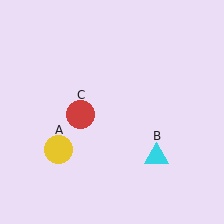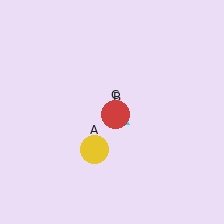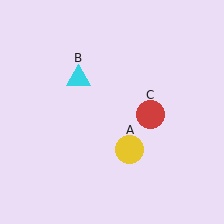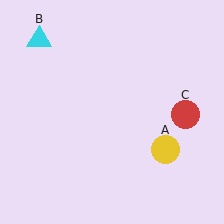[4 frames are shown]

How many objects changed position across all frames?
3 objects changed position: yellow circle (object A), cyan triangle (object B), red circle (object C).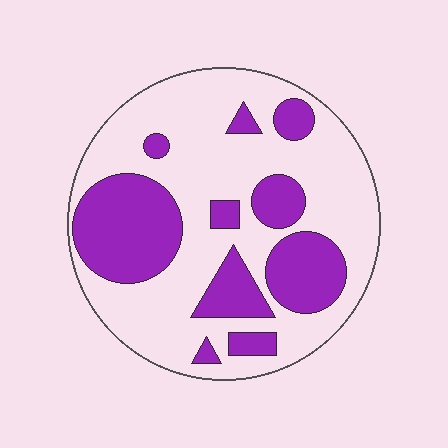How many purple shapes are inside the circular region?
10.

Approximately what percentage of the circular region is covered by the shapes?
Approximately 35%.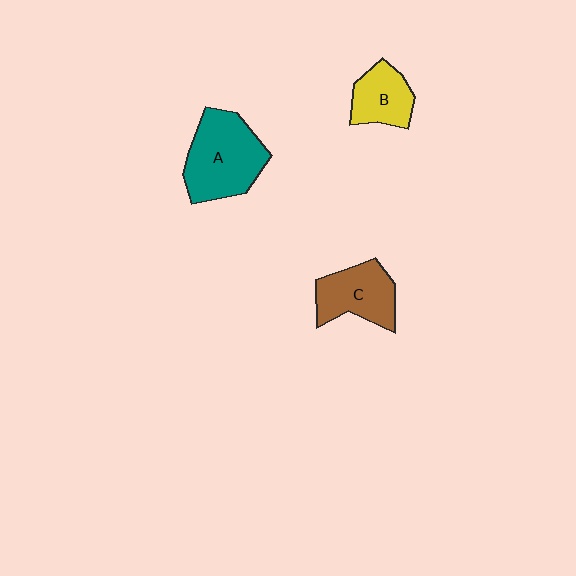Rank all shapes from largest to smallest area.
From largest to smallest: A (teal), C (brown), B (yellow).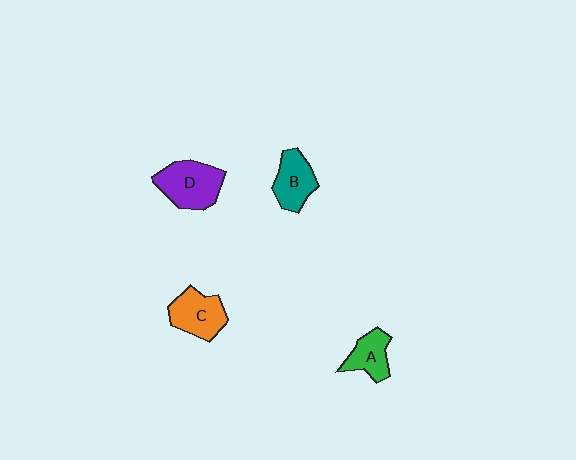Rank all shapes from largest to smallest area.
From largest to smallest: D (purple), C (orange), B (teal), A (green).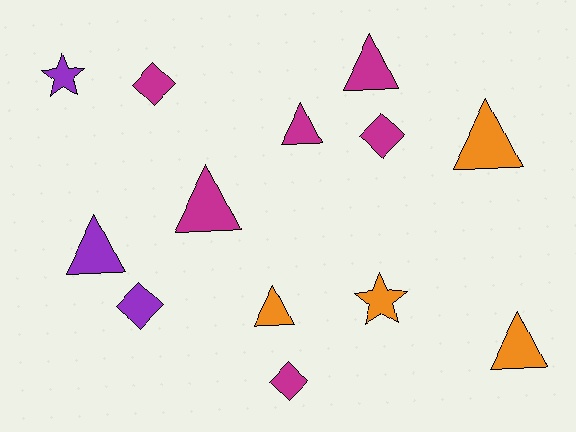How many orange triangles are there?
There are 3 orange triangles.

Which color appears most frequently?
Magenta, with 6 objects.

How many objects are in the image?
There are 13 objects.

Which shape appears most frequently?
Triangle, with 7 objects.